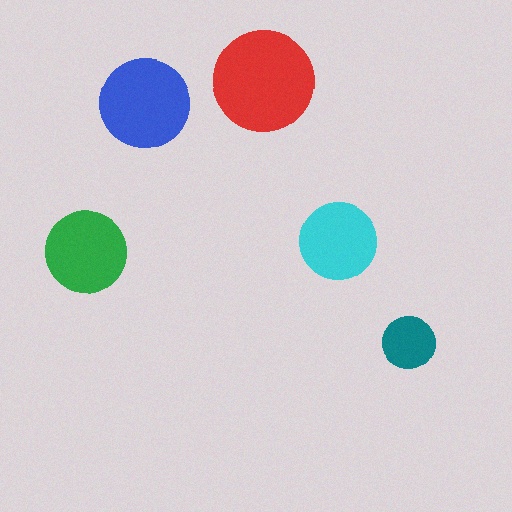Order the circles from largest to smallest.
the red one, the blue one, the green one, the cyan one, the teal one.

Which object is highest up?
The red circle is topmost.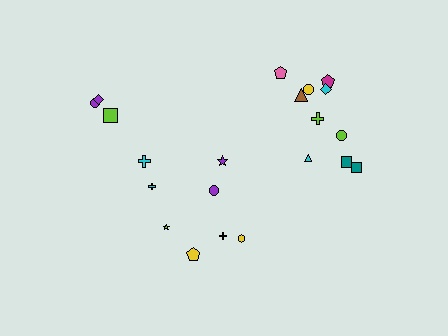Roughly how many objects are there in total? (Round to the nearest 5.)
Roughly 20 objects in total.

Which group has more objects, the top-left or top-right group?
The top-right group.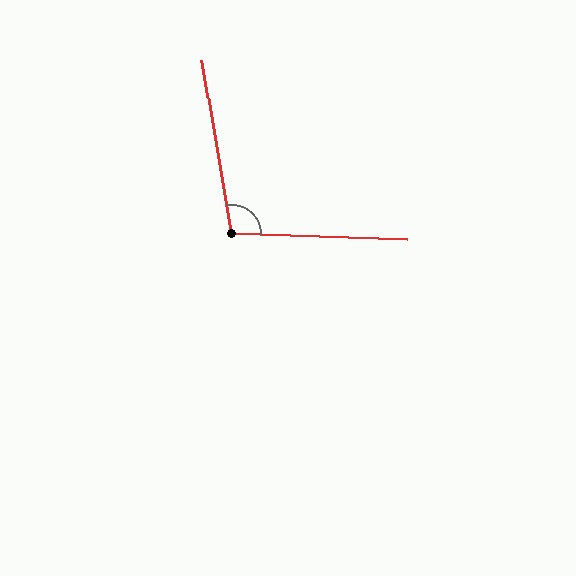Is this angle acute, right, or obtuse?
It is obtuse.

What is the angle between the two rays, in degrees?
Approximately 101 degrees.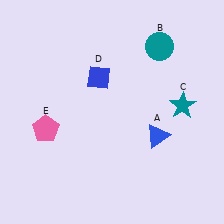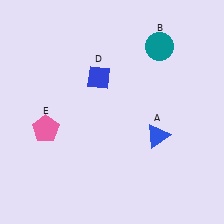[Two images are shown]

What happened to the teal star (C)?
The teal star (C) was removed in Image 2. It was in the top-right area of Image 1.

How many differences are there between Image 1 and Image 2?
There is 1 difference between the two images.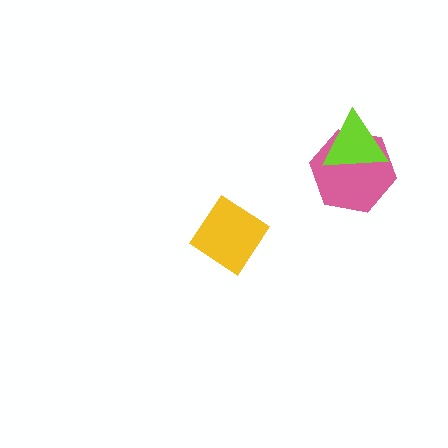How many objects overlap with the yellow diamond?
0 objects overlap with the yellow diamond.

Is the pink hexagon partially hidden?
Yes, it is partially covered by another shape.